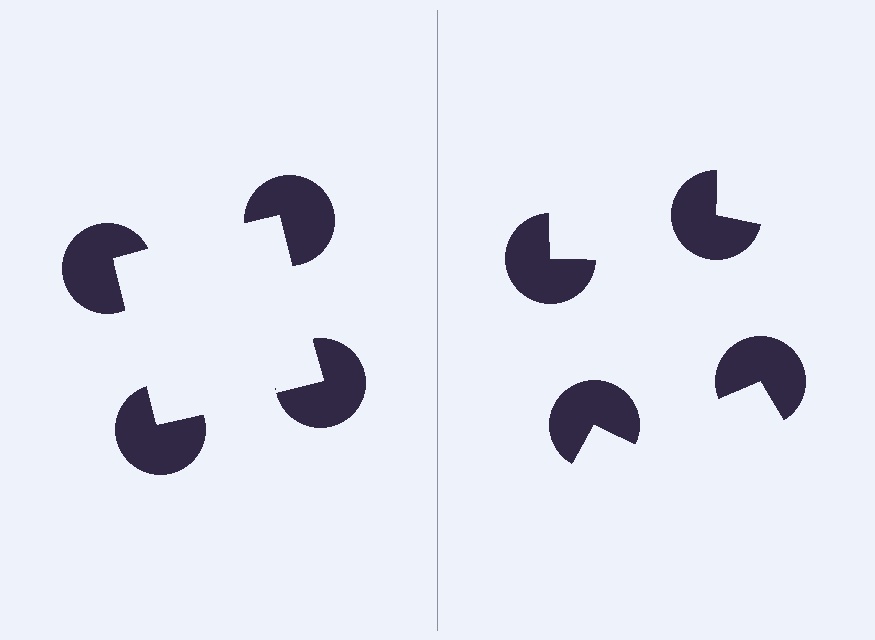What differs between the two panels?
The pac-man discs are positioned identically on both sides; only the wedge orientations differ. On the left they align to a square; on the right they are misaligned.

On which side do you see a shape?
An illusory square appears on the left side. On the right side the wedge cuts are rotated, so no coherent shape forms.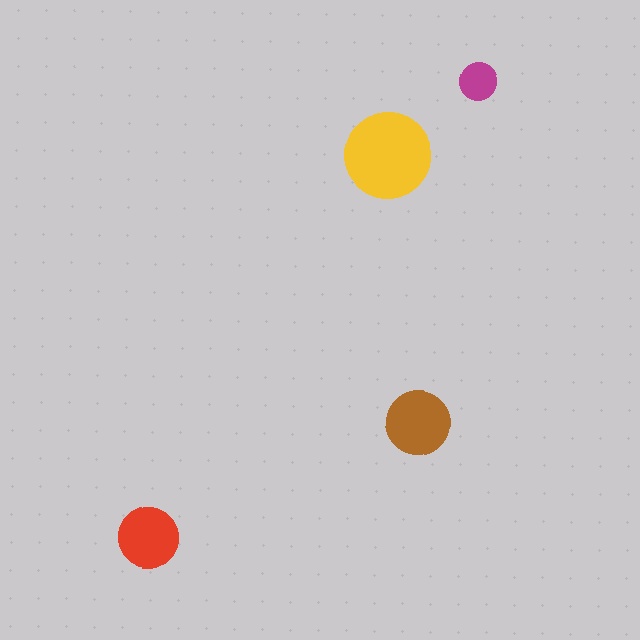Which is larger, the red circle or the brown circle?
The brown one.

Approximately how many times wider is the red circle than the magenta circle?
About 1.5 times wider.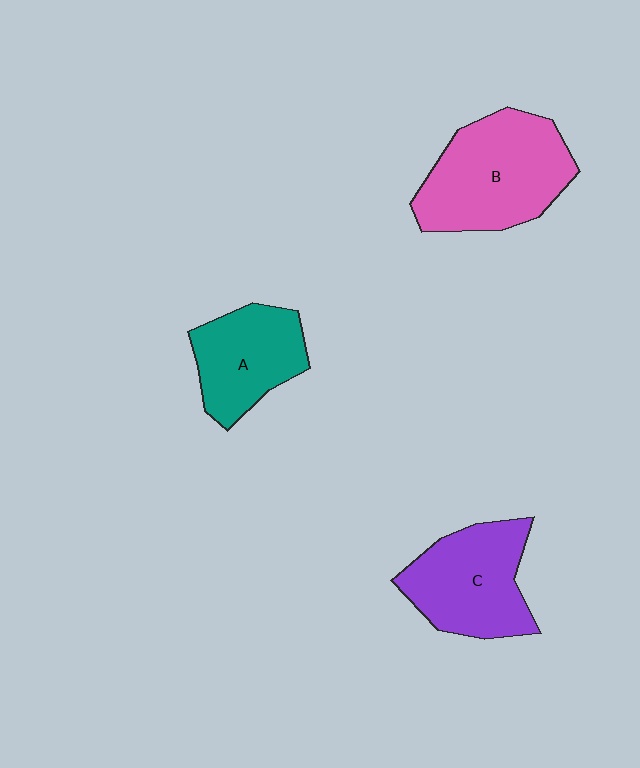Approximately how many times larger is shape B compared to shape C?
Approximately 1.2 times.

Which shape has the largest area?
Shape B (pink).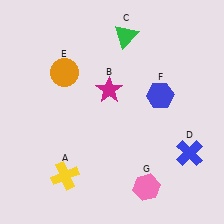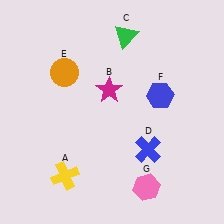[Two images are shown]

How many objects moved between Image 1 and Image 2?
1 object moved between the two images.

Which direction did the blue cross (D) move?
The blue cross (D) moved left.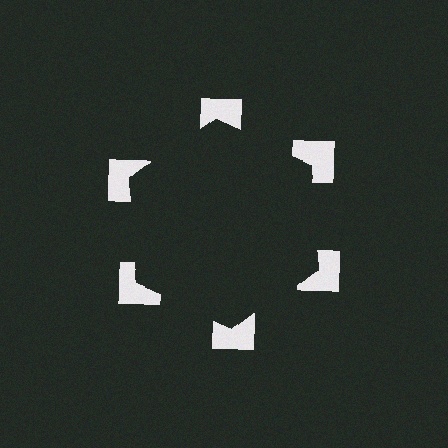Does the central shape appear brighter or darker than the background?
It typically appears slightly darker than the background, even though no actual brightness change is drawn.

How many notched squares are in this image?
There are 6 — one at each vertex of the illusory hexagon.